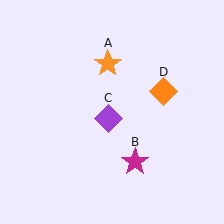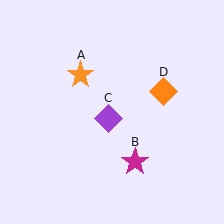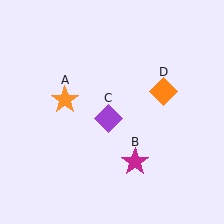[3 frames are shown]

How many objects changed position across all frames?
1 object changed position: orange star (object A).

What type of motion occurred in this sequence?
The orange star (object A) rotated counterclockwise around the center of the scene.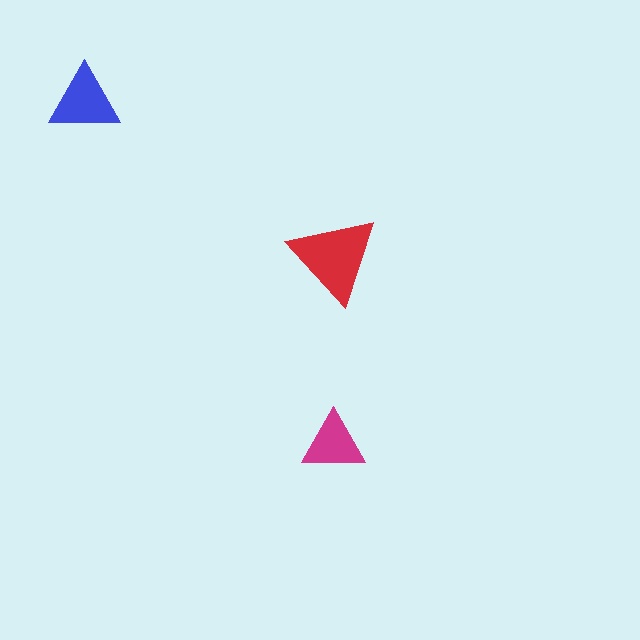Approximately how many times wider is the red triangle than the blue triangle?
About 1.5 times wider.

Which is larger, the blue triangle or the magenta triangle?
The blue one.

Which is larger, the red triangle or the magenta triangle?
The red one.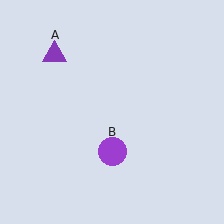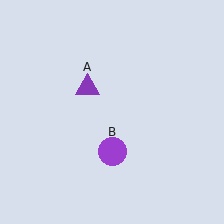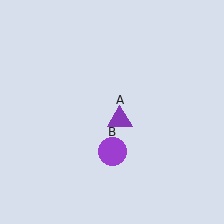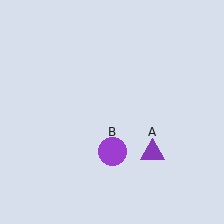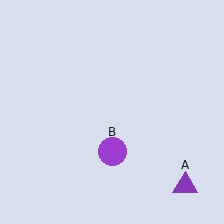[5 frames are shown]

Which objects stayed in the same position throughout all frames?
Purple circle (object B) remained stationary.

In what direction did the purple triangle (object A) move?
The purple triangle (object A) moved down and to the right.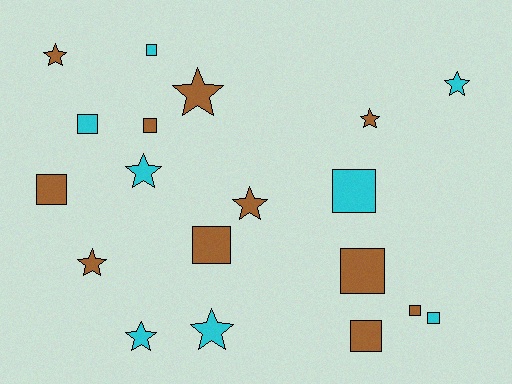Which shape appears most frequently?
Square, with 10 objects.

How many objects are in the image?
There are 19 objects.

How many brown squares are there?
There are 6 brown squares.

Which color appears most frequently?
Brown, with 11 objects.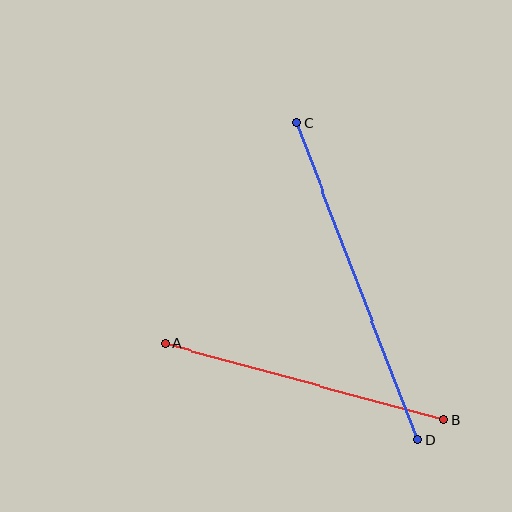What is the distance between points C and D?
The distance is approximately 339 pixels.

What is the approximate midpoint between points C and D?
The midpoint is at approximately (357, 282) pixels.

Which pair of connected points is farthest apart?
Points C and D are farthest apart.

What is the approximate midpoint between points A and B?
The midpoint is at approximately (305, 382) pixels.